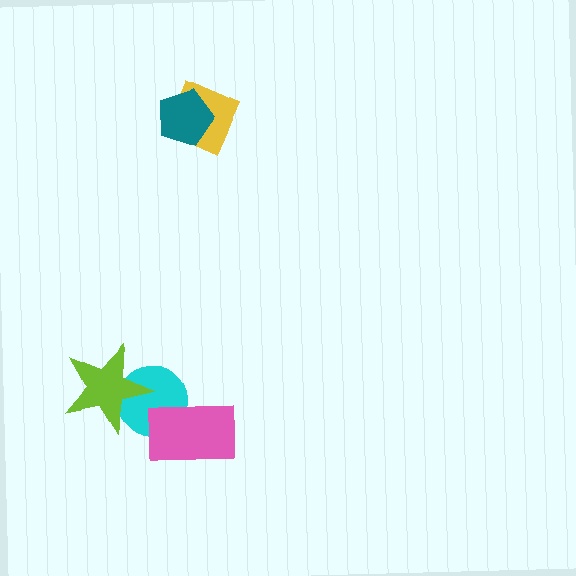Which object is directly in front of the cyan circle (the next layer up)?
The pink rectangle is directly in front of the cyan circle.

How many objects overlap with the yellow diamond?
1 object overlaps with the yellow diamond.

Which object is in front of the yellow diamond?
The teal pentagon is in front of the yellow diamond.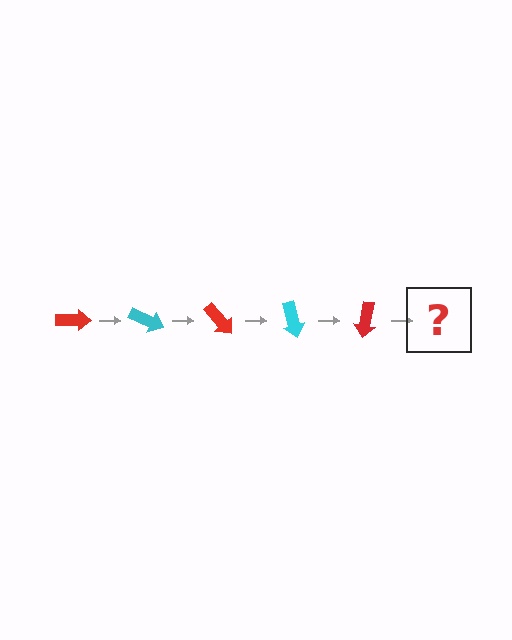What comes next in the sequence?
The next element should be a cyan arrow, rotated 125 degrees from the start.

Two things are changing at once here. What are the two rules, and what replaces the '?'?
The two rules are that it rotates 25 degrees each step and the color cycles through red and cyan. The '?' should be a cyan arrow, rotated 125 degrees from the start.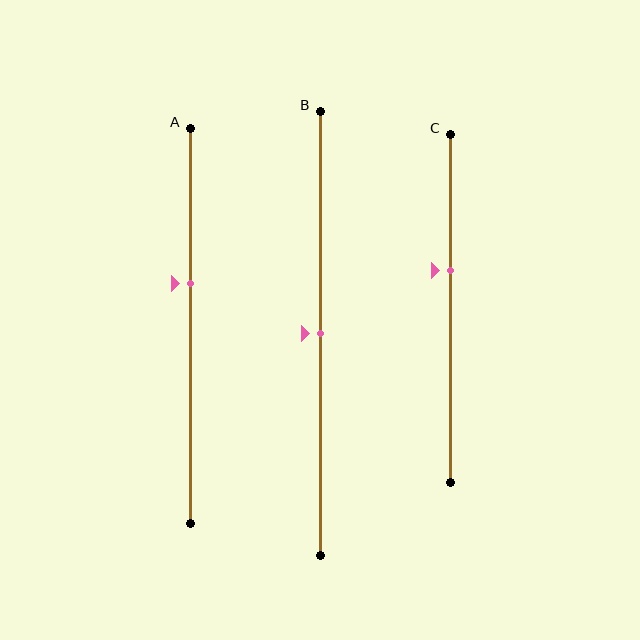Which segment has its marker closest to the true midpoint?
Segment B has its marker closest to the true midpoint.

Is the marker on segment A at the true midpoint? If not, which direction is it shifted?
No, the marker on segment A is shifted upward by about 11% of the segment length.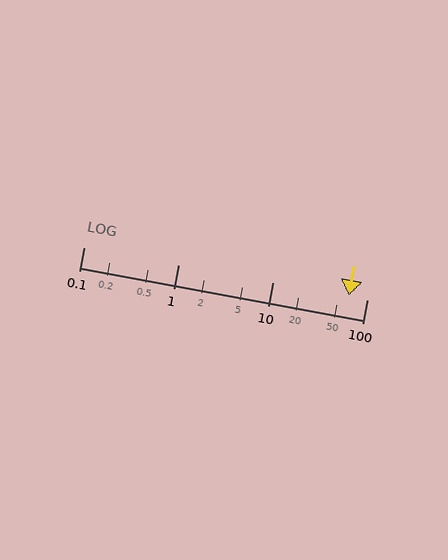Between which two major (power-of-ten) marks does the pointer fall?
The pointer is between 10 and 100.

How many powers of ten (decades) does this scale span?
The scale spans 3 decades, from 0.1 to 100.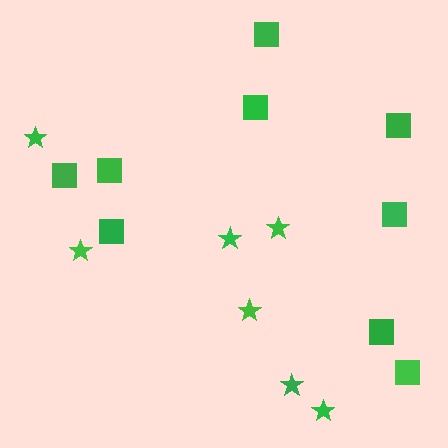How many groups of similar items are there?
There are 2 groups: one group of stars (7) and one group of squares (9).